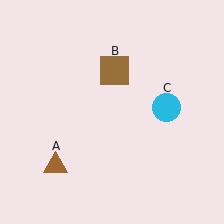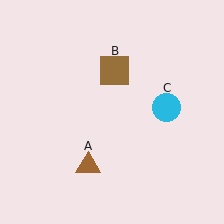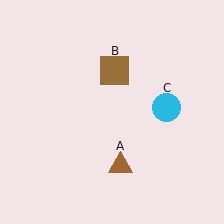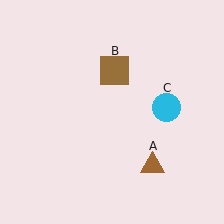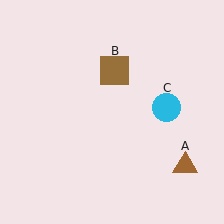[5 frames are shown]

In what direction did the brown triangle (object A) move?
The brown triangle (object A) moved right.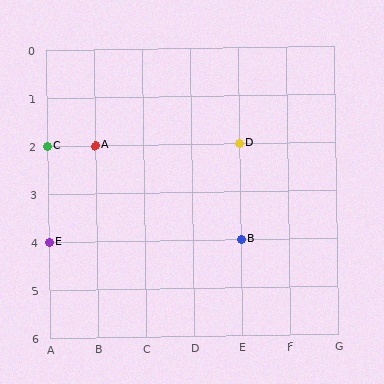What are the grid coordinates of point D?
Point D is at grid coordinates (E, 2).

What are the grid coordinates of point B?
Point B is at grid coordinates (E, 4).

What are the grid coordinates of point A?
Point A is at grid coordinates (B, 2).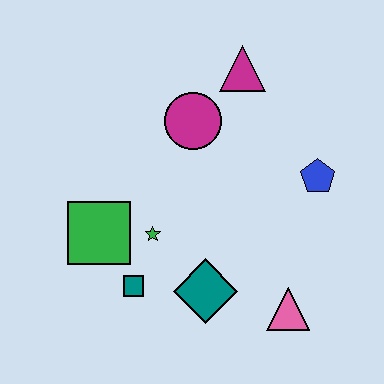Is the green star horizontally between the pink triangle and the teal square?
Yes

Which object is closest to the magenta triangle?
The magenta circle is closest to the magenta triangle.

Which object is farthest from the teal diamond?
The magenta triangle is farthest from the teal diamond.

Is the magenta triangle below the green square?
No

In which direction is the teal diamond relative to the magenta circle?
The teal diamond is below the magenta circle.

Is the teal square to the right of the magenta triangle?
No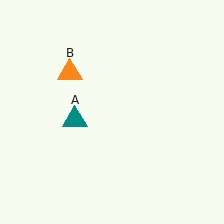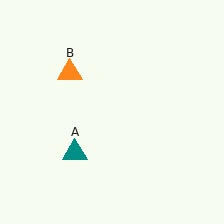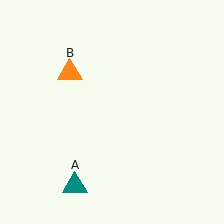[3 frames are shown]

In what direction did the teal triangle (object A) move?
The teal triangle (object A) moved down.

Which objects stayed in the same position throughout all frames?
Orange triangle (object B) remained stationary.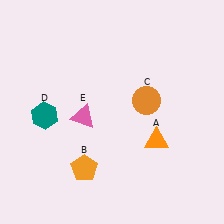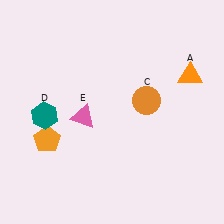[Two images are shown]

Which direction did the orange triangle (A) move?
The orange triangle (A) moved up.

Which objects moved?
The objects that moved are: the orange triangle (A), the orange pentagon (B).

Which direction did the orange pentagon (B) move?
The orange pentagon (B) moved left.